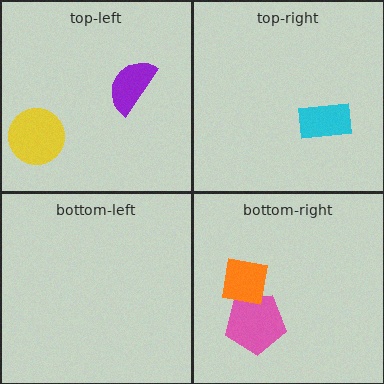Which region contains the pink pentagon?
The bottom-right region.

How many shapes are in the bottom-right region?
2.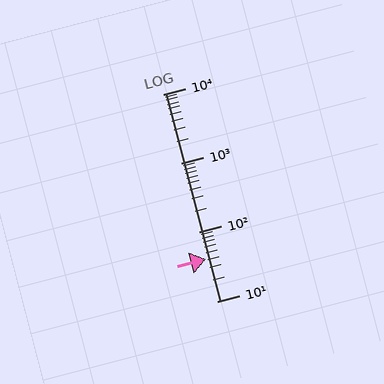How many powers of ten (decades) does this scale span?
The scale spans 3 decades, from 10 to 10000.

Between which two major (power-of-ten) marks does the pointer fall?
The pointer is between 10 and 100.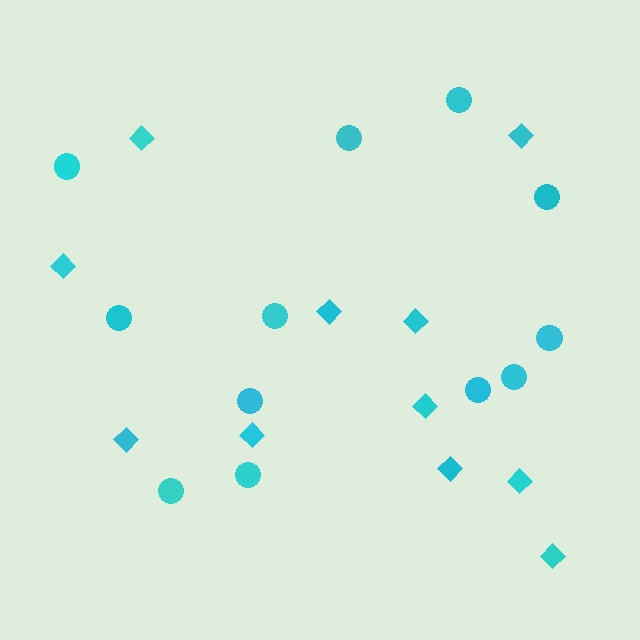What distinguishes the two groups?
There are 2 groups: one group of circles (12) and one group of diamonds (11).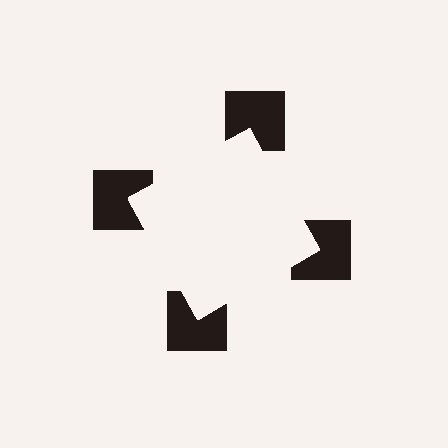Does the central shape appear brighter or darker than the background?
It typically appears slightly brighter than the background, even though no actual brightness change is drawn.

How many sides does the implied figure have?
4 sides.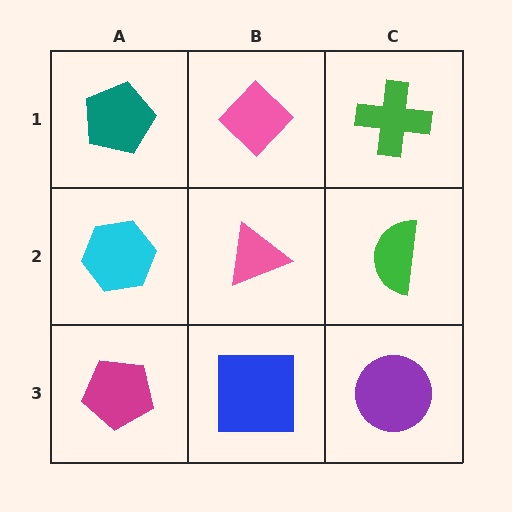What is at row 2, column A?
A cyan hexagon.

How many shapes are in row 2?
3 shapes.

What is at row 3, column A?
A magenta pentagon.